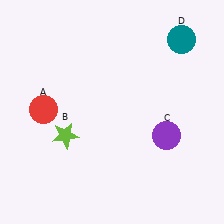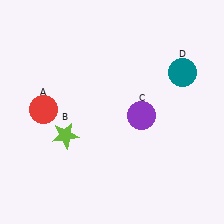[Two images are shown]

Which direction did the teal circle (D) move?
The teal circle (D) moved down.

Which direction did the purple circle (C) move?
The purple circle (C) moved left.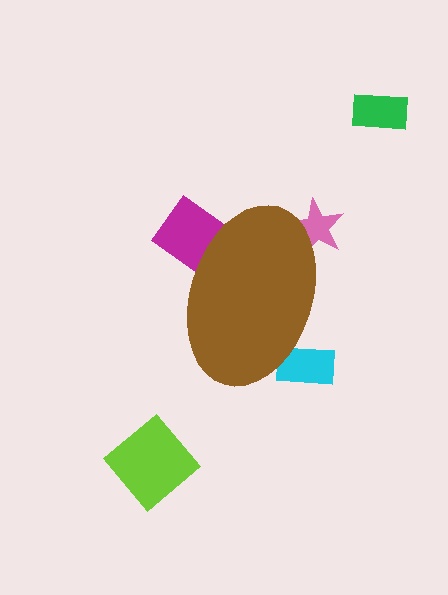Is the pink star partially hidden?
Yes, the pink star is partially hidden behind the brown ellipse.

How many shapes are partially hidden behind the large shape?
3 shapes are partially hidden.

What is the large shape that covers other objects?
A brown ellipse.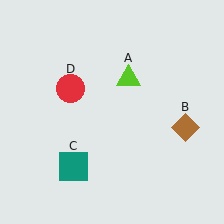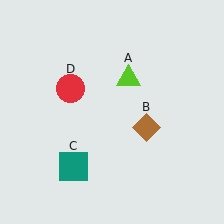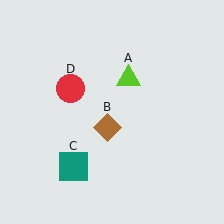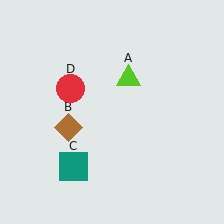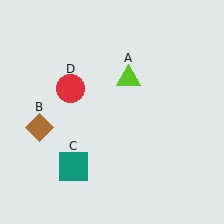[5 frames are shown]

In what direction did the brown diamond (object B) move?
The brown diamond (object B) moved left.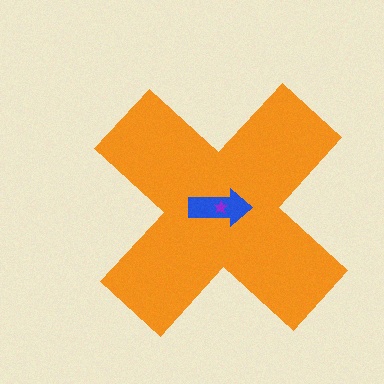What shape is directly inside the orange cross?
The blue arrow.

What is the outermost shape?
The orange cross.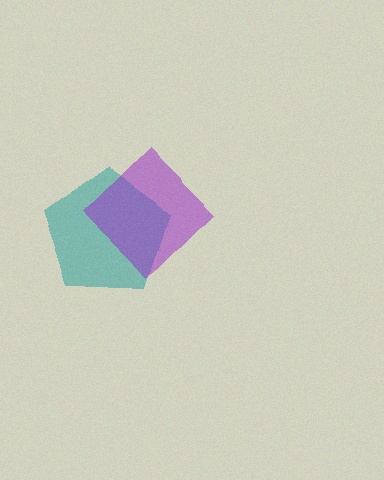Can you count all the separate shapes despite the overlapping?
Yes, there are 2 separate shapes.